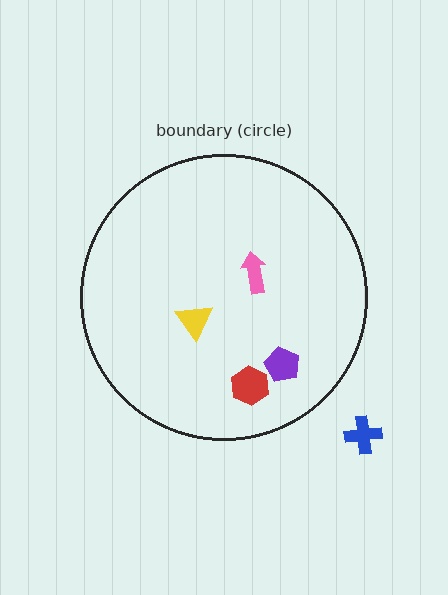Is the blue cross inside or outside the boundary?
Outside.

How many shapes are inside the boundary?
4 inside, 1 outside.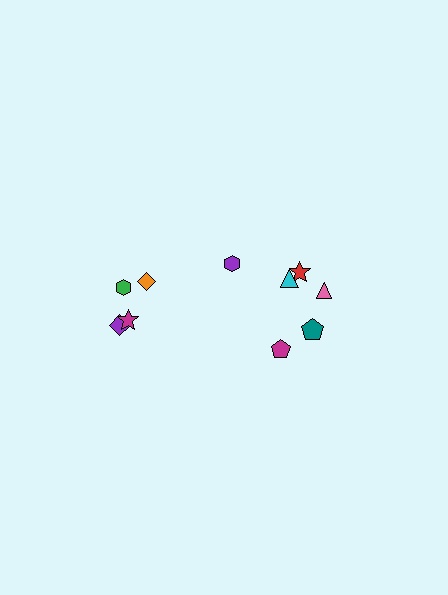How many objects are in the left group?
There are 4 objects.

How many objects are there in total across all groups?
There are 10 objects.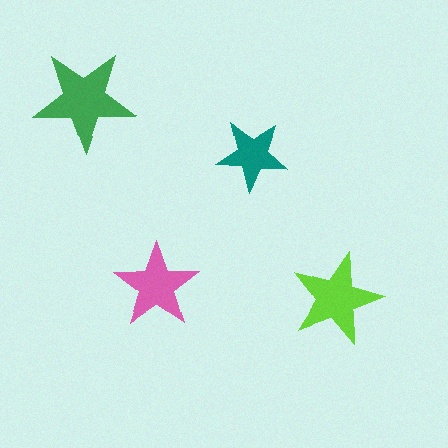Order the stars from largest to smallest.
the green one, the lime one, the pink one, the teal one.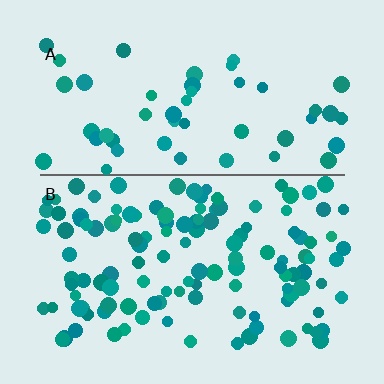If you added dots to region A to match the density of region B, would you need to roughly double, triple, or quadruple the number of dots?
Approximately triple.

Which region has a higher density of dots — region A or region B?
B (the bottom).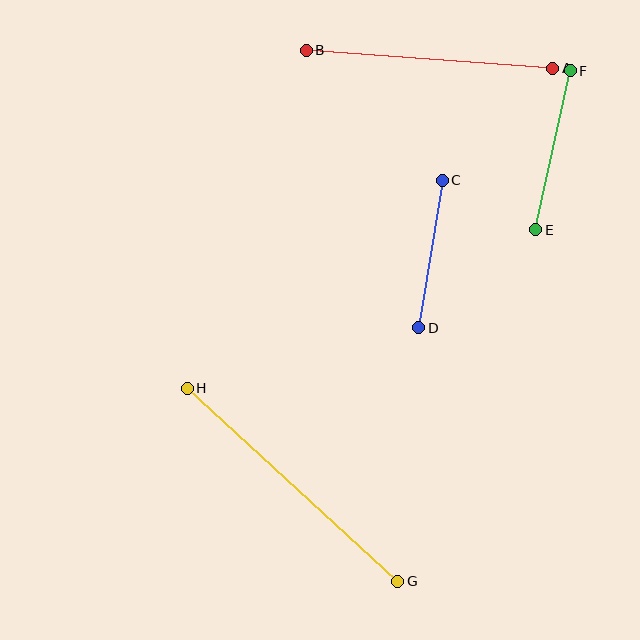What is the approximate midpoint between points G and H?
The midpoint is at approximately (293, 485) pixels.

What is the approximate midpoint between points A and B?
The midpoint is at approximately (429, 59) pixels.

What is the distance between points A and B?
The distance is approximately 247 pixels.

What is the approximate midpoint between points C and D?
The midpoint is at approximately (431, 254) pixels.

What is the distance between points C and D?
The distance is approximately 149 pixels.